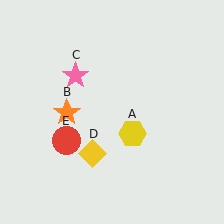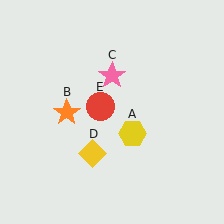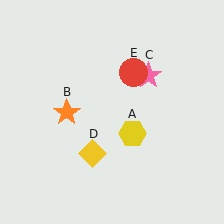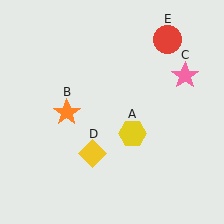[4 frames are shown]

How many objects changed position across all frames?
2 objects changed position: pink star (object C), red circle (object E).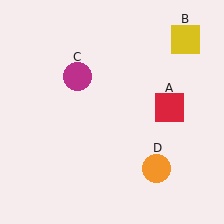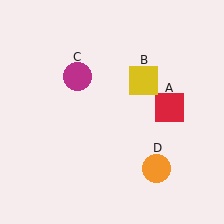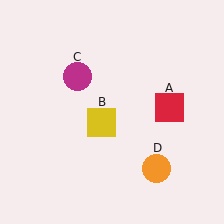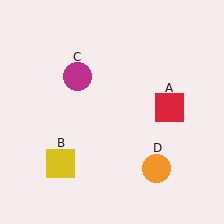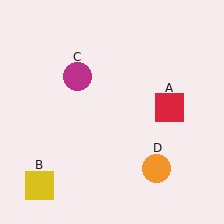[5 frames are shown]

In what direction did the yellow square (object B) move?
The yellow square (object B) moved down and to the left.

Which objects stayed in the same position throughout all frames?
Red square (object A) and magenta circle (object C) and orange circle (object D) remained stationary.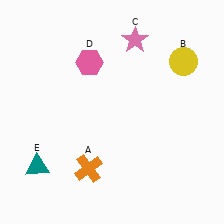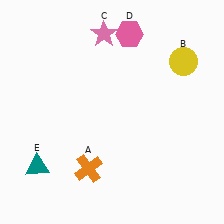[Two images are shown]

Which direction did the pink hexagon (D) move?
The pink hexagon (D) moved right.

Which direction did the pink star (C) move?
The pink star (C) moved left.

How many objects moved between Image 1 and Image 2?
2 objects moved between the two images.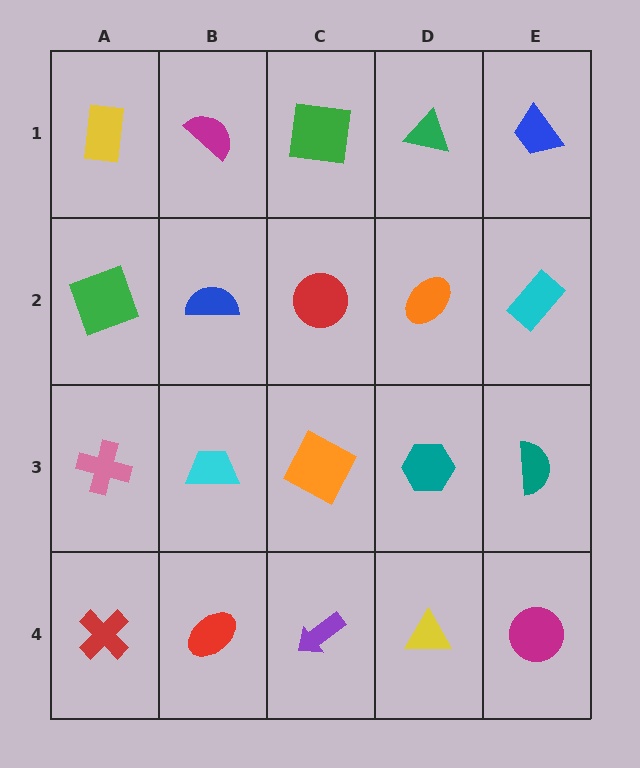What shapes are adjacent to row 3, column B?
A blue semicircle (row 2, column B), a red ellipse (row 4, column B), a pink cross (row 3, column A), an orange square (row 3, column C).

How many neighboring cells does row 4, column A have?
2.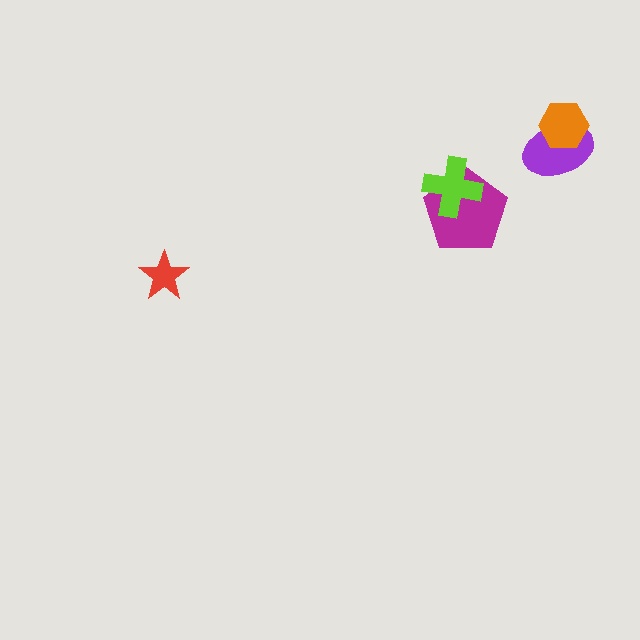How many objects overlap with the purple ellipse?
1 object overlaps with the purple ellipse.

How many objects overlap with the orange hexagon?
1 object overlaps with the orange hexagon.